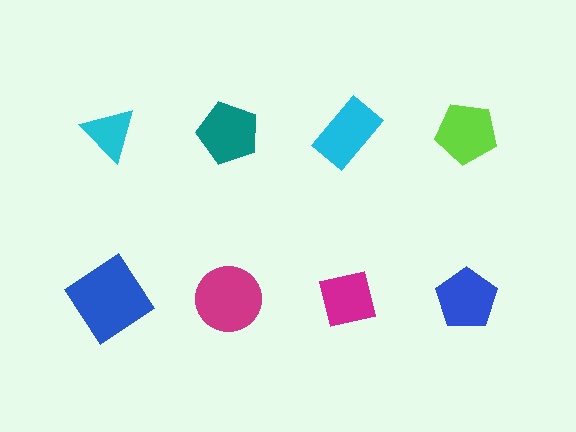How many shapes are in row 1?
4 shapes.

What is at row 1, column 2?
A teal pentagon.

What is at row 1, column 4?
A lime pentagon.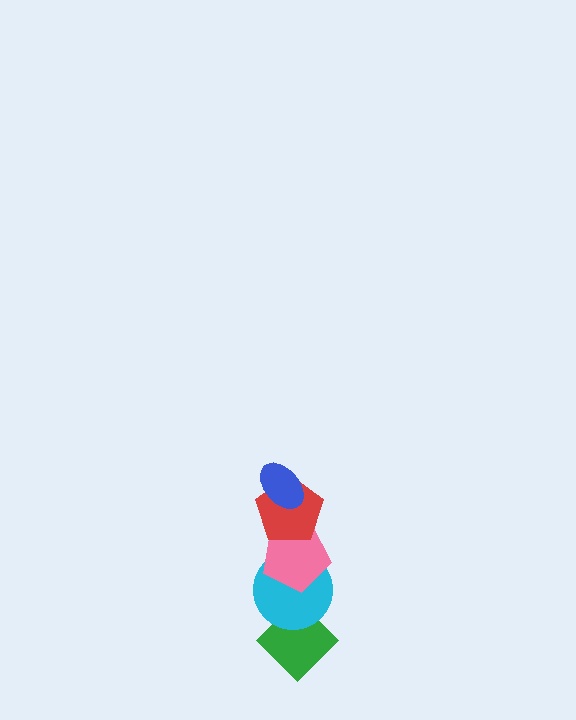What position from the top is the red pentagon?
The red pentagon is 2nd from the top.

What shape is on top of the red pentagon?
The blue ellipse is on top of the red pentagon.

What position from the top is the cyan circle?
The cyan circle is 4th from the top.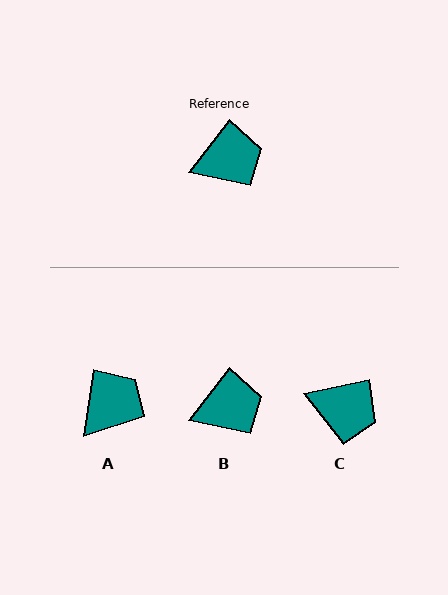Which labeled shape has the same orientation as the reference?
B.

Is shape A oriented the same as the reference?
No, it is off by about 30 degrees.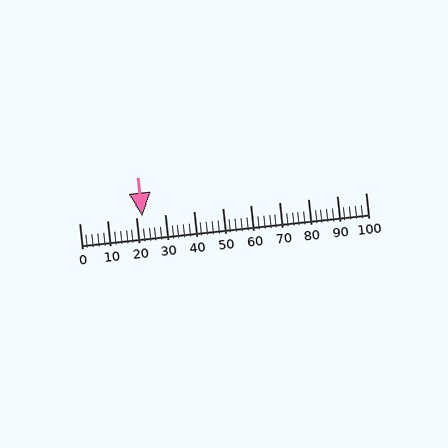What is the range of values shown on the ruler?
The ruler shows values from 0 to 100.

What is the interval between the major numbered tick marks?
The major tick marks are spaced 10 units apart.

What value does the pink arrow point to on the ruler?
The pink arrow points to approximately 22.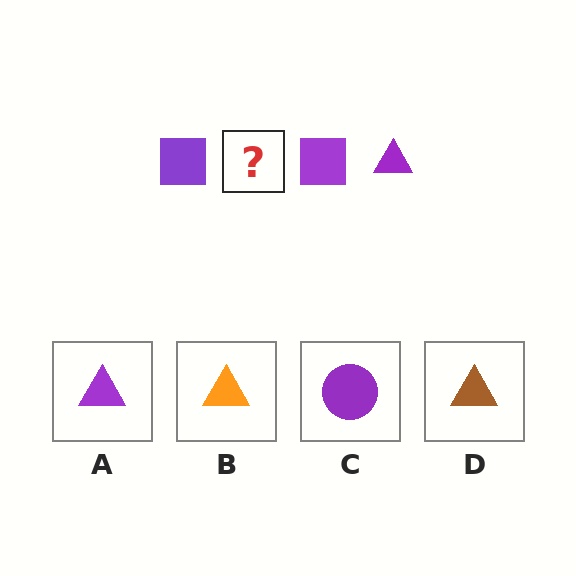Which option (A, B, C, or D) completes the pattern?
A.